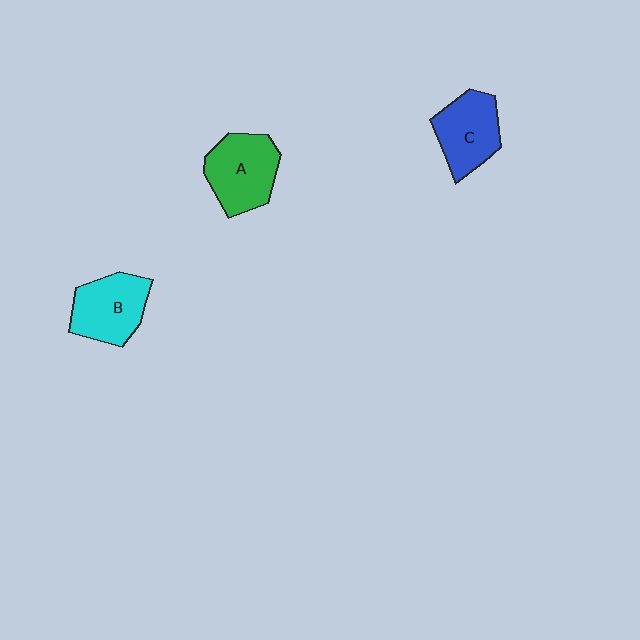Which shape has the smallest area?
Shape C (blue).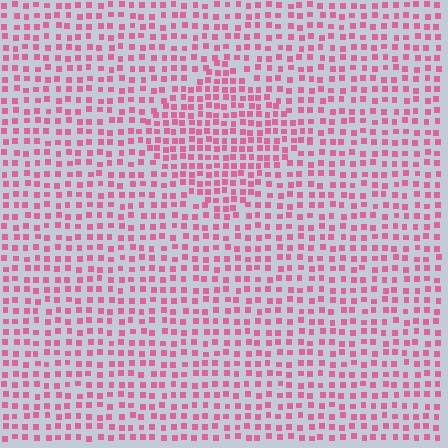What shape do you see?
I see a diamond.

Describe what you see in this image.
The image contains small pink elements arranged at two different densities. A diamond-shaped region is visible where the elements are more densely packed than the surrounding area.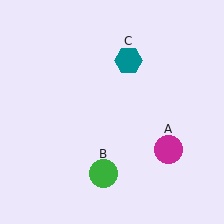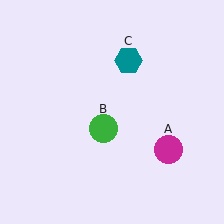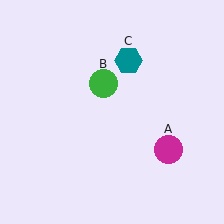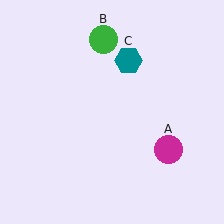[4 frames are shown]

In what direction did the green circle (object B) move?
The green circle (object B) moved up.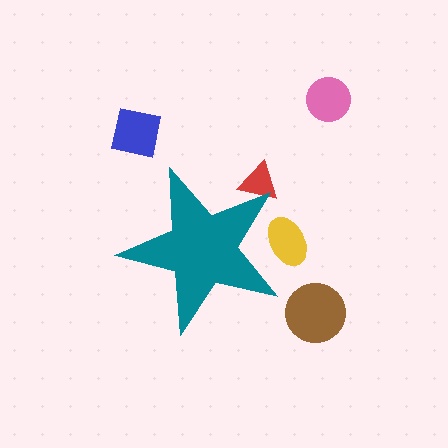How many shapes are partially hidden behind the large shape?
2 shapes are partially hidden.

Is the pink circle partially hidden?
No, the pink circle is fully visible.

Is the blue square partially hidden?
No, the blue square is fully visible.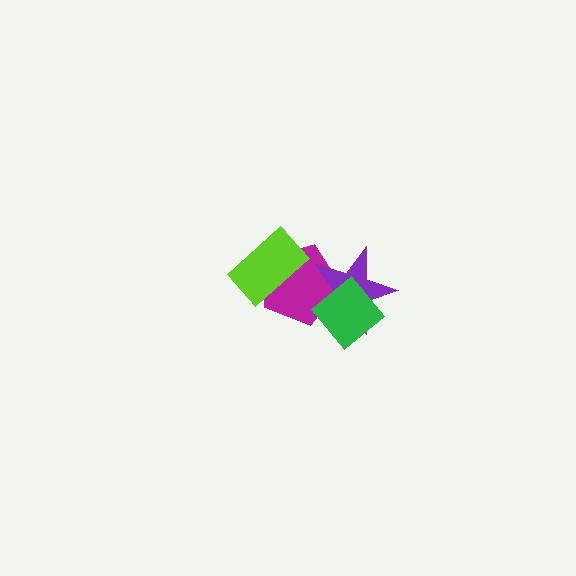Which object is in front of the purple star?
The green diamond is in front of the purple star.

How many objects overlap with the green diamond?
2 objects overlap with the green diamond.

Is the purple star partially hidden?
Yes, it is partially covered by another shape.